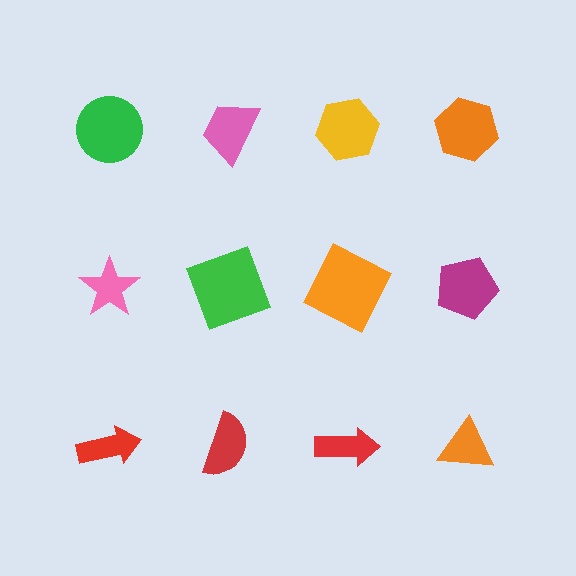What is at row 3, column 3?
A red arrow.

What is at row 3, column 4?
An orange triangle.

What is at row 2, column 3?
An orange square.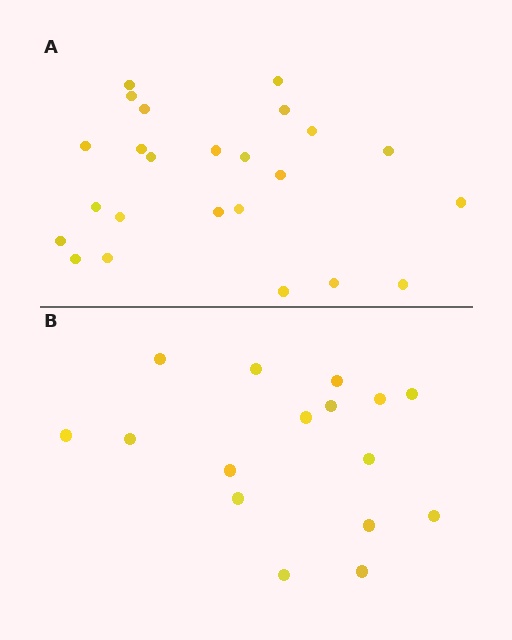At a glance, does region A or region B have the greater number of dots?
Region A (the top region) has more dots.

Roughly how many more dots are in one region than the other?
Region A has roughly 8 or so more dots than region B.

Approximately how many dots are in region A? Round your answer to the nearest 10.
About 20 dots. (The exact count is 24, which rounds to 20.)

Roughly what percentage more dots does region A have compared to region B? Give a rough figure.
About 50% more.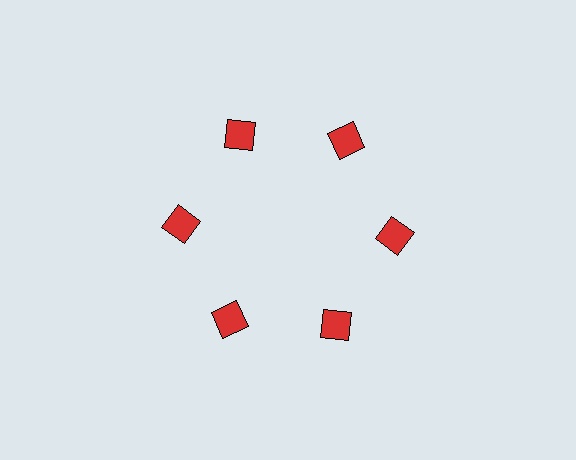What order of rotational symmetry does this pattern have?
This pattern has 6-fold rotational symmetry.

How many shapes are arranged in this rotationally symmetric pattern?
There are 6 shapes, arranged in 6 groups of 1.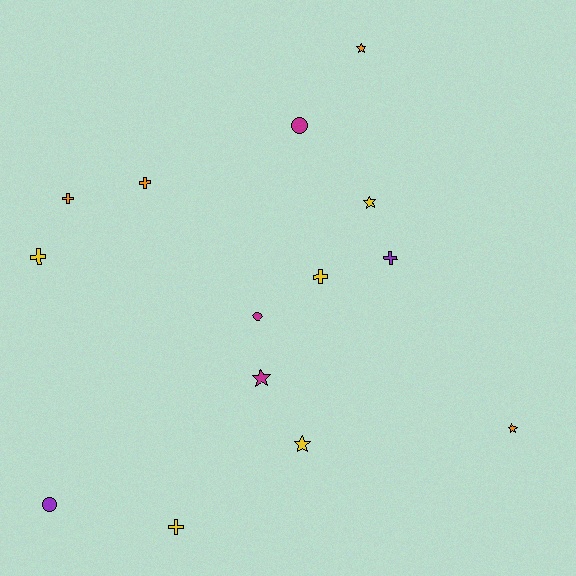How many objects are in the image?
There are 14 objects.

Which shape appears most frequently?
Cross, with 6 objects.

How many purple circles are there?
There is 1 purple circle.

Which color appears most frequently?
Yellow, with 5 objects.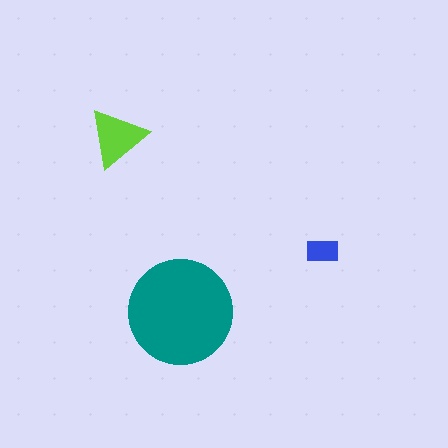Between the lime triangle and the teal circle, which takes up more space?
The teal circle.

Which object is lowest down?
The teal circle is bottommost.